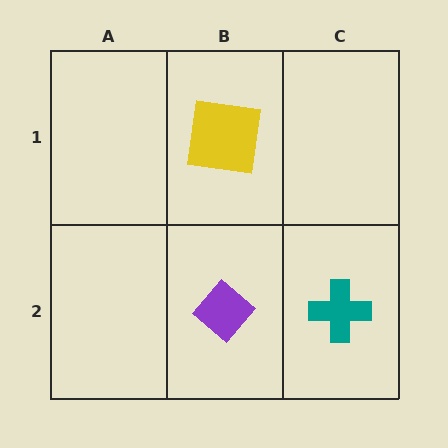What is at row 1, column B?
A yellow square.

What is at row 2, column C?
A teal cross.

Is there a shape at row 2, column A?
No, that cell is empty.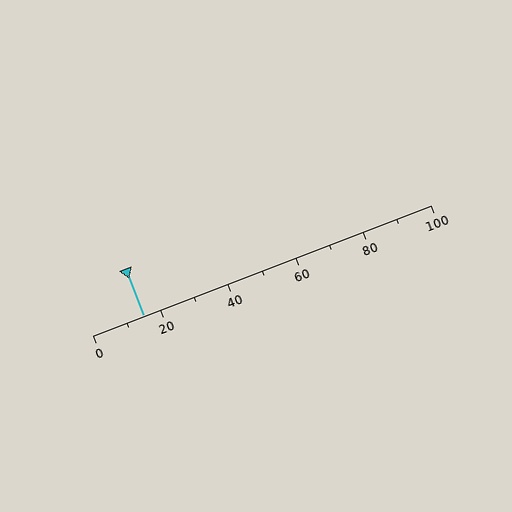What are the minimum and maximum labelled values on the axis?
The axis runs from 0 to 100.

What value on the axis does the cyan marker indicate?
The marker indicates approximately 15.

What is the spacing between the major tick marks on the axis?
The major ticks are spaced 20 apart.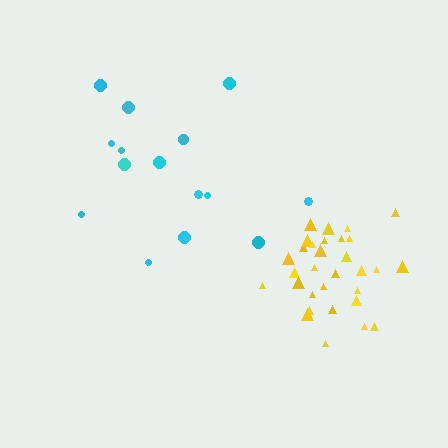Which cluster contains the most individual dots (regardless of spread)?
Yellow (31).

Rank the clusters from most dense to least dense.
yellow, cyan.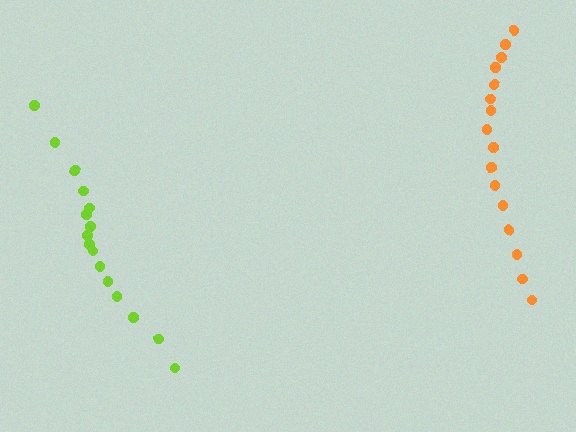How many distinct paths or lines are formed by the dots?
There are 2 distinct paths.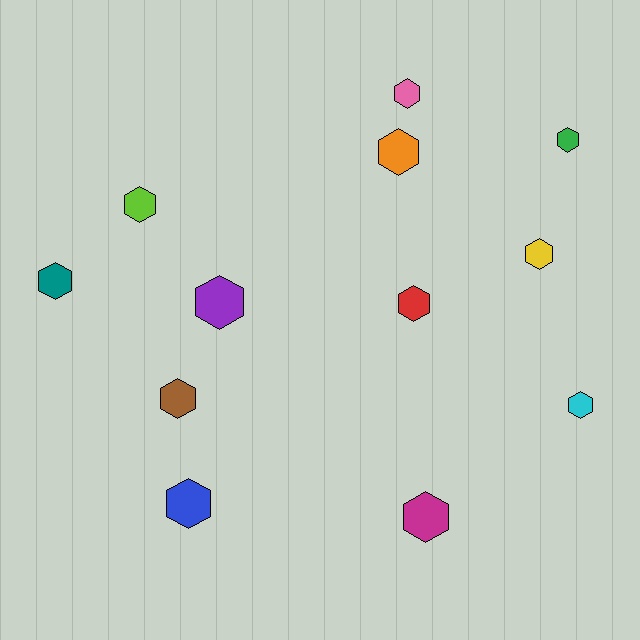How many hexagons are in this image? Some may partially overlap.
There are 12 hexagons.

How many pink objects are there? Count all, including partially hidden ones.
There is 1 pink object.